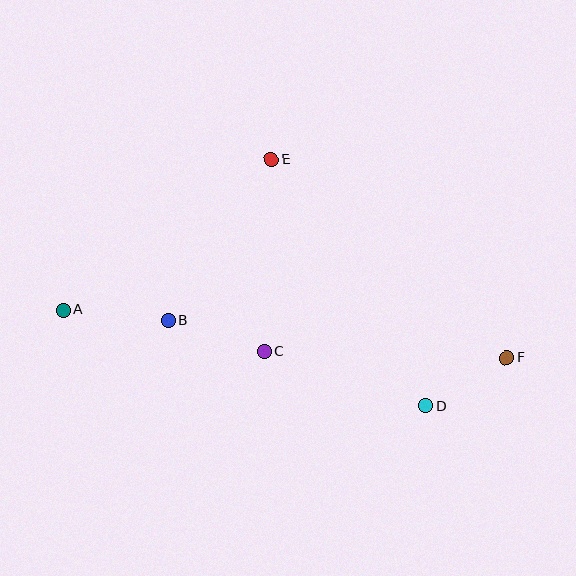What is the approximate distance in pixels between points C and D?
The distance between C and D is approximately 171 pixels.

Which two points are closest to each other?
Points D and F are closest to each other.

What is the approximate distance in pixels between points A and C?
The distance between A and C is approximately 205 pixels.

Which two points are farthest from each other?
Points A and F are farthest from each other.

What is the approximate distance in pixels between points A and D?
The distance between A and D is approximately 375 pixels.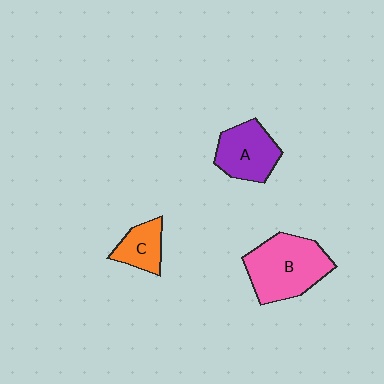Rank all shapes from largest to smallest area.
From largest to smallest: B (pink), A (purple), C (orange).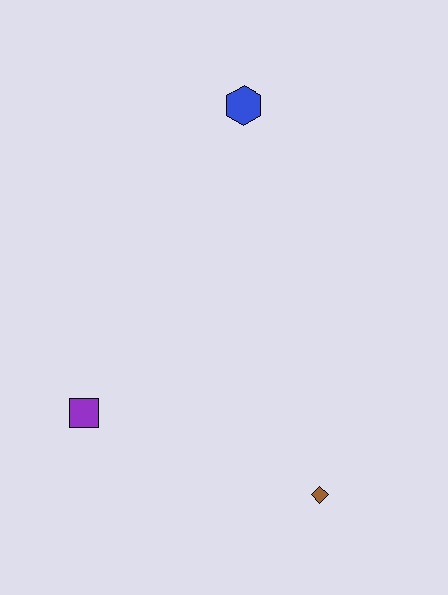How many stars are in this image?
There are no stars.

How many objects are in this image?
There are 3 objects.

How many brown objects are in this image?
There is 1 brown object.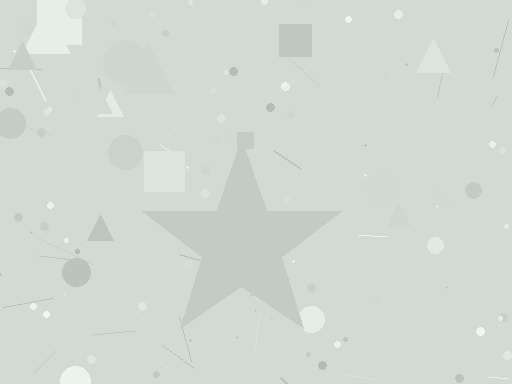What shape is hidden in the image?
A star is hidden in the image.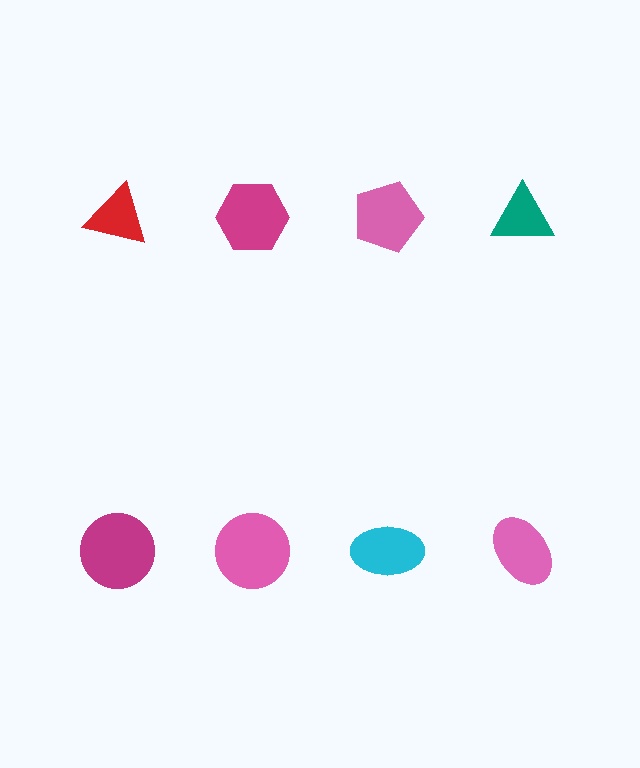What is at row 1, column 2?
A magenta hexagon.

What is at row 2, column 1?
A magenta circle.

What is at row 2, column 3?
A cyan ellipse.